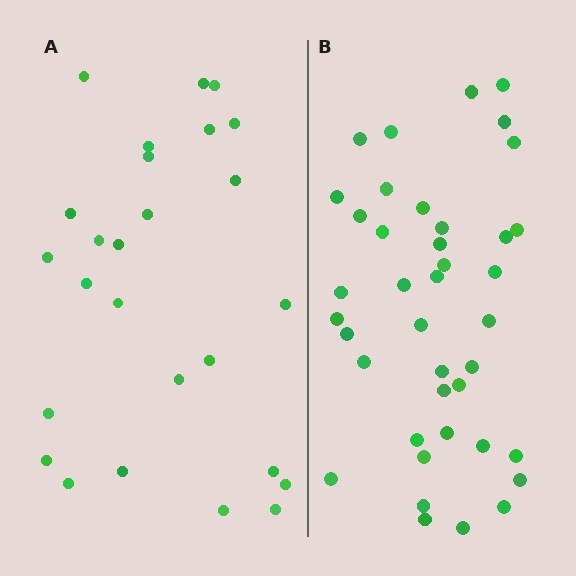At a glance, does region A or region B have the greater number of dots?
Region B (the right region) has more dots.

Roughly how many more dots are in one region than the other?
Region B has approximately 15 more dots than region A.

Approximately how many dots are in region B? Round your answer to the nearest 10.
About 40 dots.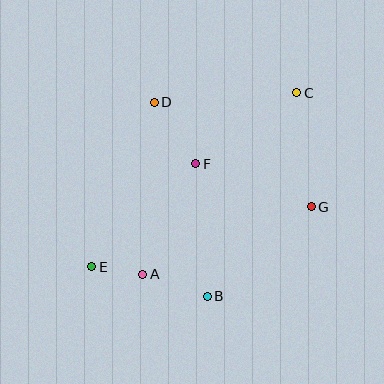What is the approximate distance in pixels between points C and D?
The distance between C and D is approximately 143 pixels.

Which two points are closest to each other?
Points A and E are closest to each other.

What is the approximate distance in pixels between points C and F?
The distance between C and F is approximately 124 pixels.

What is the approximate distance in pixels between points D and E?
The distance between D and E is approximately 176 pixels.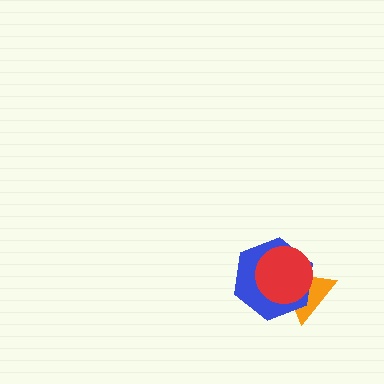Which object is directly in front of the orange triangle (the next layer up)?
The blue hexagon is directly in front of the orange triangle.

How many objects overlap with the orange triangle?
2 objects overlap with the orange triangle.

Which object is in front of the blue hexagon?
The red circle is in front of the blue hexagon.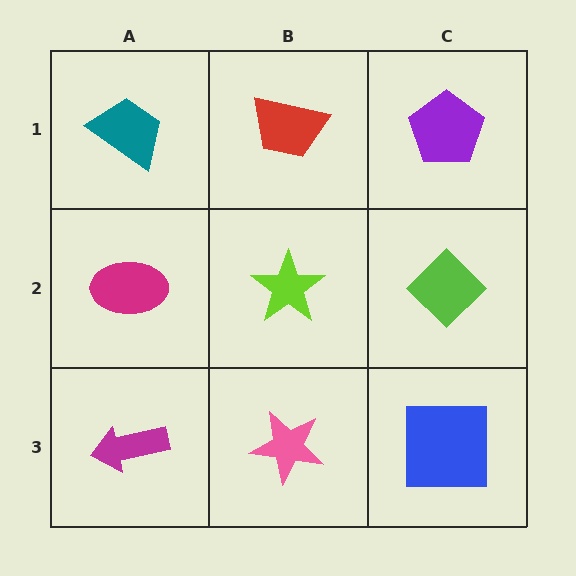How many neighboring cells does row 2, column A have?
3.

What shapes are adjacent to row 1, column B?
A lime star (row 2, column B), a teal trapezoid (row 1, column A), a purple pentagon (row 1, column C).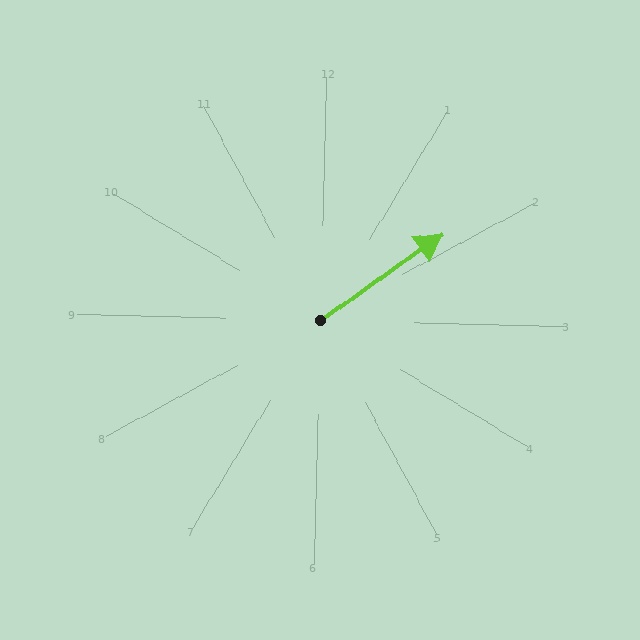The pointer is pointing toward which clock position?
Roughly 2 o'clock.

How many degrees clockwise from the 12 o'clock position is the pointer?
Approximately 53 degrees.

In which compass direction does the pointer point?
Northeast.